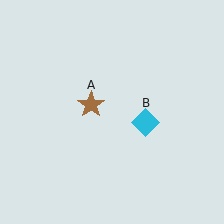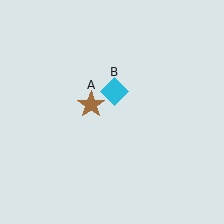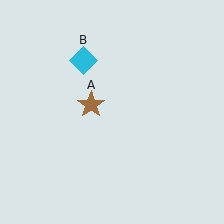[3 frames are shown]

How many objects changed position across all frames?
1 object changed position: cyan diamond (object B).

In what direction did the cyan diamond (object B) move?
The cyan diamond (object B) moved up and to the left.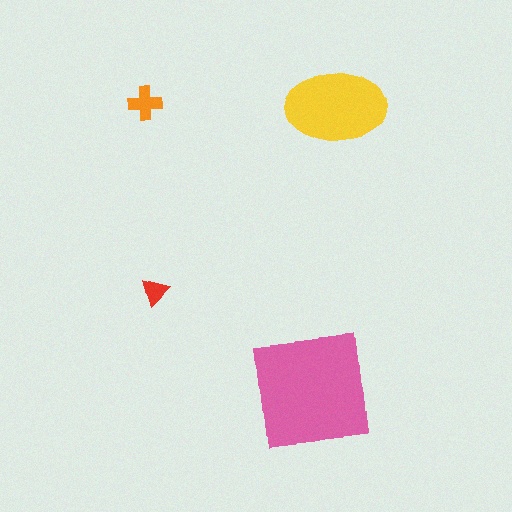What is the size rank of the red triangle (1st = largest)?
4th.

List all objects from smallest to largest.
The red triangle, the orange cross, the yellow ellipse, the pink square.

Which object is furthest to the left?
The orange cross is leftmost.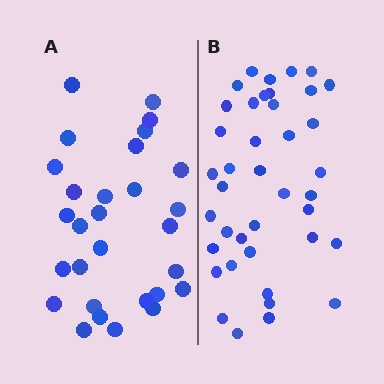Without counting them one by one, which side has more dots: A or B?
Region B (the right region) has more dots.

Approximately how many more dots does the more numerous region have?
Region B has roughly 12 or so more dots than region A.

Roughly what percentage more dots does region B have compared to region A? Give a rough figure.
About 40% more.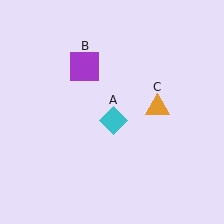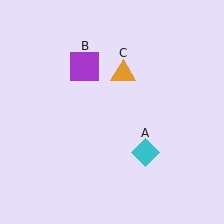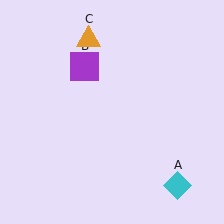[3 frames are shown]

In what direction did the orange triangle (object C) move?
The orange triangle (object C) moved up and to the left.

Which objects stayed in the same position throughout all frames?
Purple square (object B) remained stationary.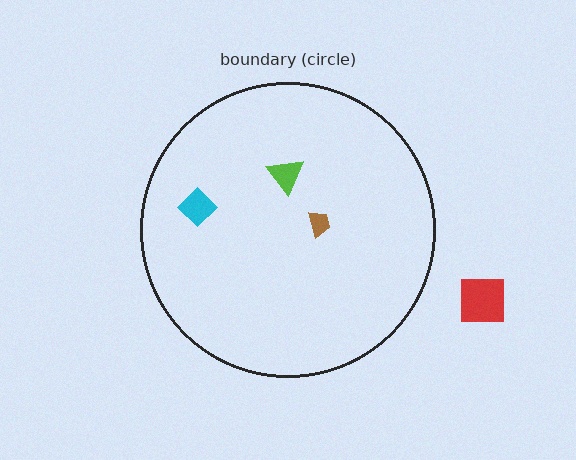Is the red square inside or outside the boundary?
Outside.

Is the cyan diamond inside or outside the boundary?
Inside.